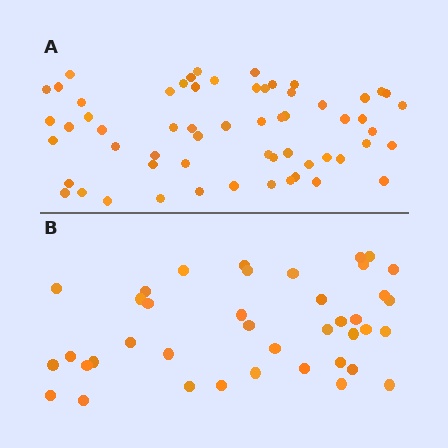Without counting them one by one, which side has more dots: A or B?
Region A (the top region) has more dots.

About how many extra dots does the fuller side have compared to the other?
Region A has approximately 20 more dots than region B.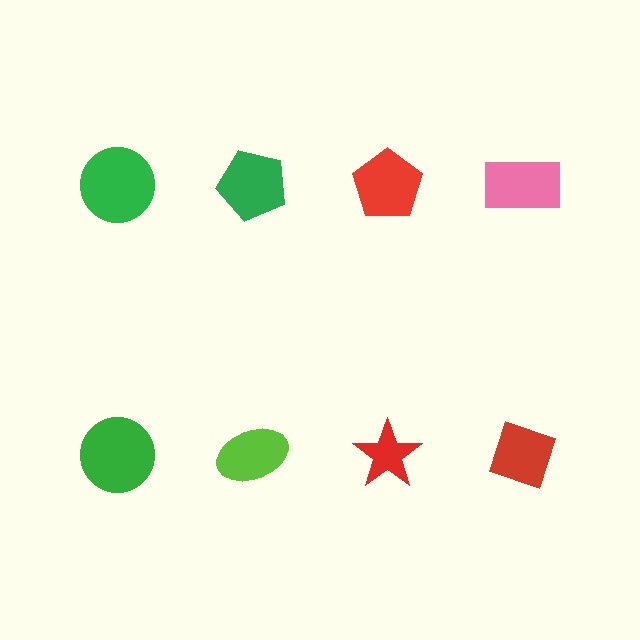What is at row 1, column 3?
A red pentagon.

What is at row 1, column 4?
A pink rectangle.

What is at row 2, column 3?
A red star.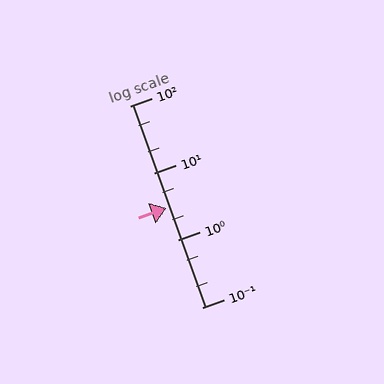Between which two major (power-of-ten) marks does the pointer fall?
The pointer is between 1 and 10.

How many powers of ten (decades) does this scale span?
The scale spans 3 decades, from 0.1 to 100.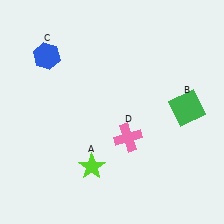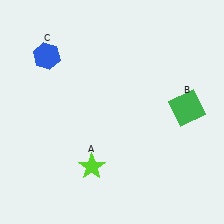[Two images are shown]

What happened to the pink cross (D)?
The pink cross (D) was removed in Image 2. It was in the bottom-right area of Image 1.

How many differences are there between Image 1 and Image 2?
There is 1 difference between the two images.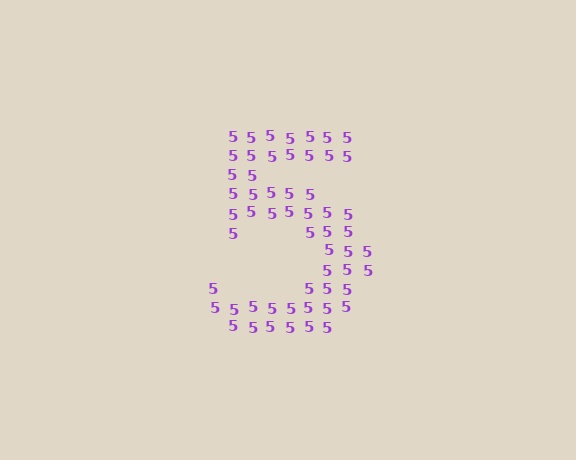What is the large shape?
The large shape is the digit 5.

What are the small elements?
The small elements are digit 5's.